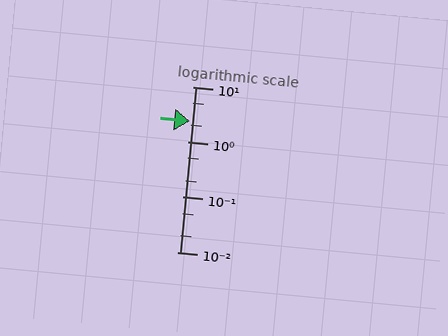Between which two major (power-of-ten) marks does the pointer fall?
The pointer is between 1 and 10.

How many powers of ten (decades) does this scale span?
The scale spans 3 decades, from 0.01 to 10.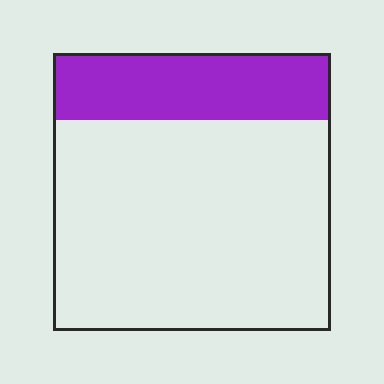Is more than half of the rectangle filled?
No.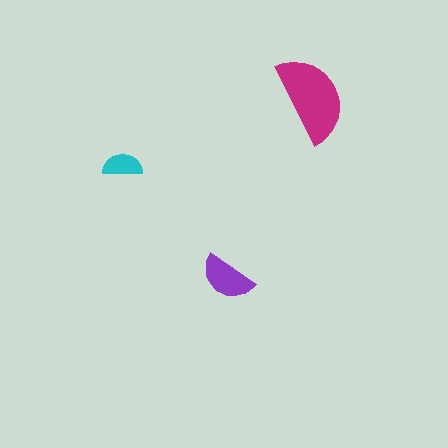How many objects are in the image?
There are 3 objects in the image.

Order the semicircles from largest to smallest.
the magenta one, the purple one, the cyan one.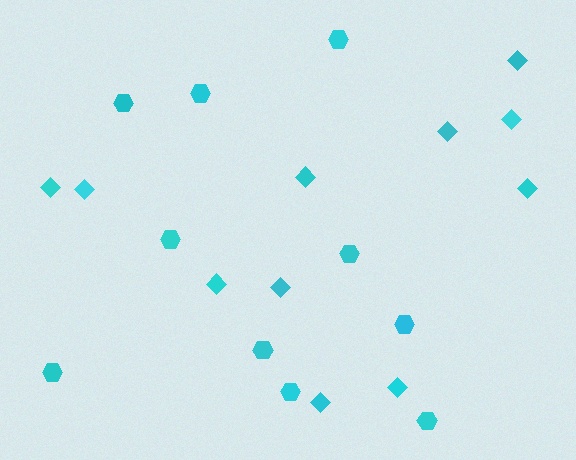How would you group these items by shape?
There are 2 groups: one group of diamonds (11) and one group of hexagons (10).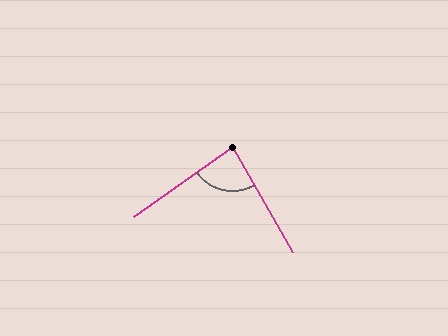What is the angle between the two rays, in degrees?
Approximately 84 degrees.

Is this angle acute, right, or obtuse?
It is acute.